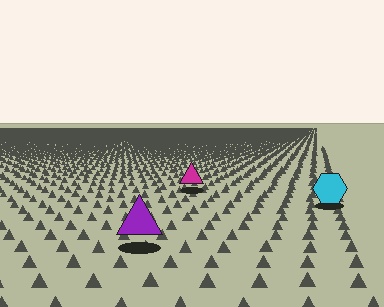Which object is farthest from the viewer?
The magenta triangle is farthest from the viewer. It appears smaller and the ground texture around it is denser.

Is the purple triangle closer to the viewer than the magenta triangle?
Yes. The purple triangle is closer — you can tell from the texture gradient: the ground texture is coarser near it.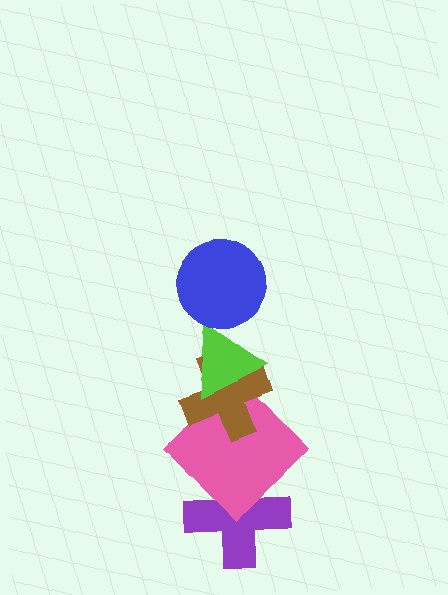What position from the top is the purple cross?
The purple cross is 5th from the top.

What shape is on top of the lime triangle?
The blue circle is on top of the lime triangle.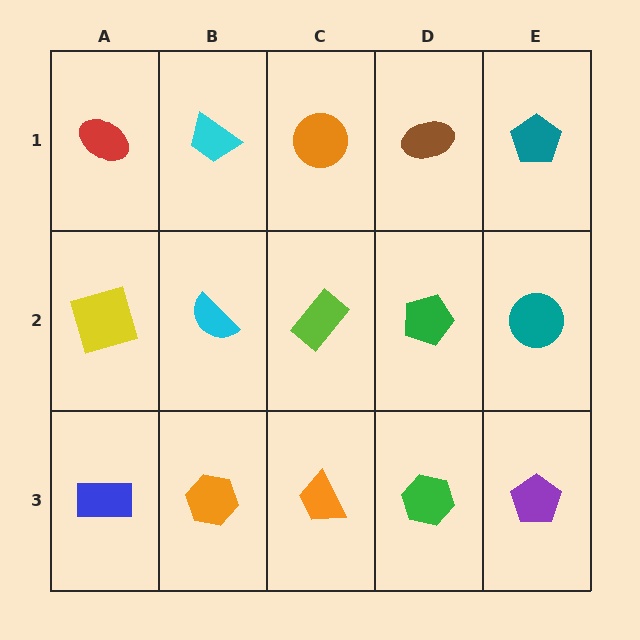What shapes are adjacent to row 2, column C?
An orange circle (row 1, column C), an orange trapezoid (row 3, column C), a cyan semicircle (row 2, column B), a green pentagon (row 2, column D).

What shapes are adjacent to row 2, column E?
A teal pentagon (row 1, column E), a purple pentagon (row 3, column E), a green pentagon (row 2, column D).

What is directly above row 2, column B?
A cyan trapezoid.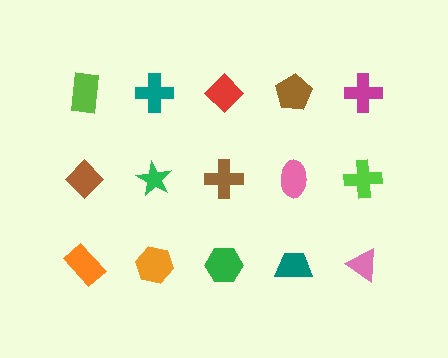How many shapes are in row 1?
5 shapes.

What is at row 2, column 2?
A green star.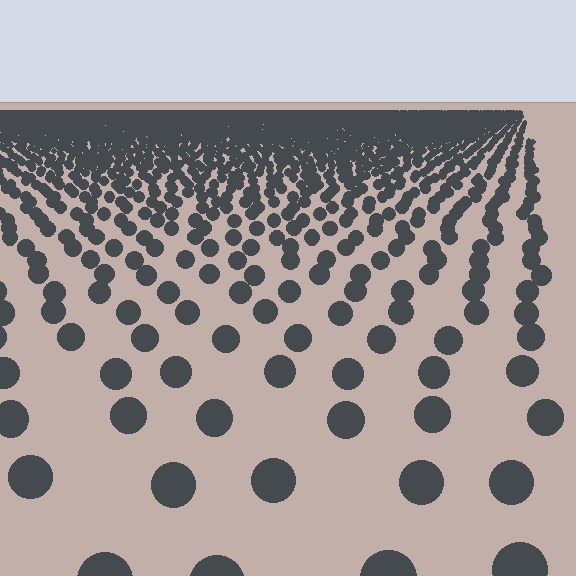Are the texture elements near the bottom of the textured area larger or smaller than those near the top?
Larger. Near the bottom, elements are closer to the viewer and appear at a bigger on-screen size.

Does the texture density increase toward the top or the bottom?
Density increases toward the top.